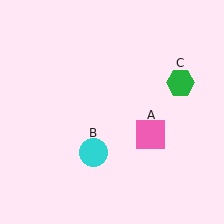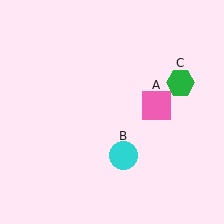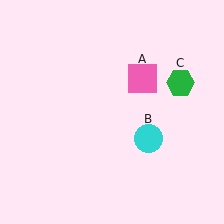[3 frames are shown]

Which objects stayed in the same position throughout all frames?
Green hexagon (object C) remained stationary.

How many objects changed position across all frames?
2 objects changed position: pink square (object A), cyan circle (object B).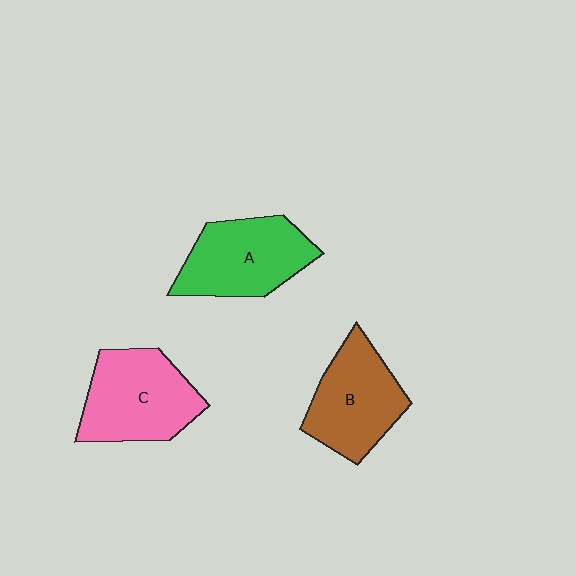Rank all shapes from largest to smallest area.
From largest to smallest: C (pink), A (green), B (brown).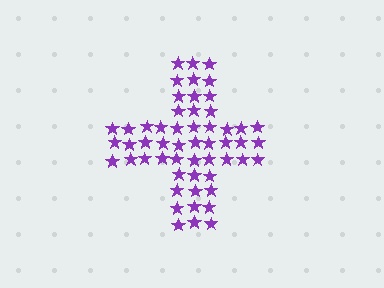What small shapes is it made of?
It is made of small stars.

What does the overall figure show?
The overall figure shows a cross.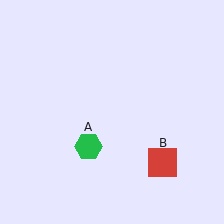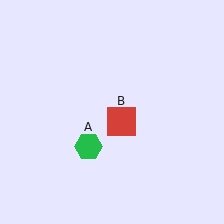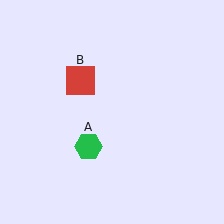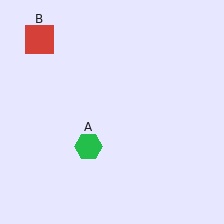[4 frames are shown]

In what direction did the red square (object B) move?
The red square (object B) moved up and to the left.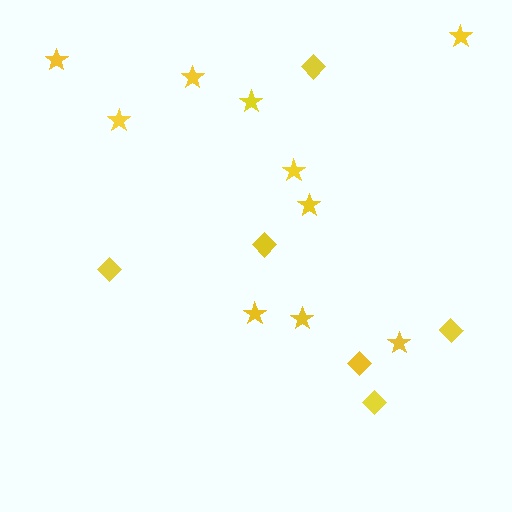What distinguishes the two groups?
There are 2 groups: one group of diamonds (6) and one group of stars (10).